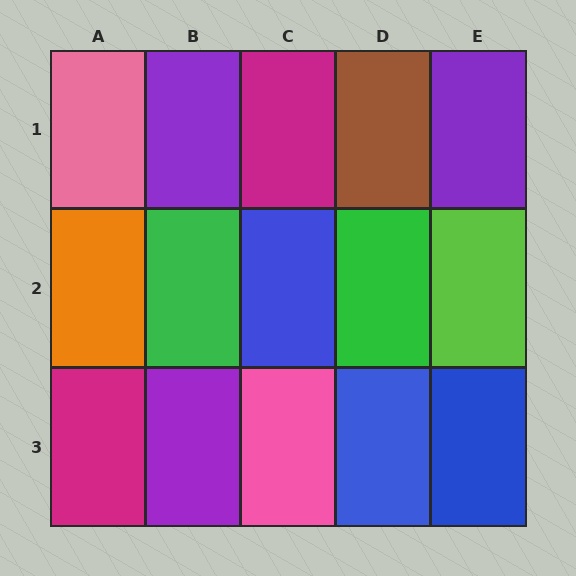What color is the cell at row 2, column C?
Blue.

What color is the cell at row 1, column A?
Pink.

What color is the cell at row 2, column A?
Orange.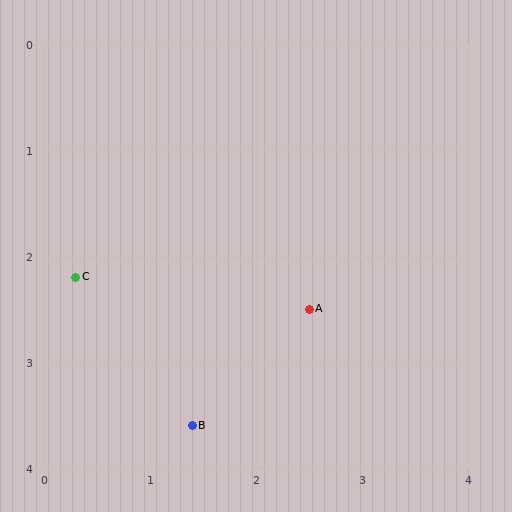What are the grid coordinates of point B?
Point B is at approximately (1.4, 3.6).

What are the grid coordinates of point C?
Point C is at approximately (0.3, 2.2).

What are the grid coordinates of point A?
Point A is at approximately (2.5, 2.5).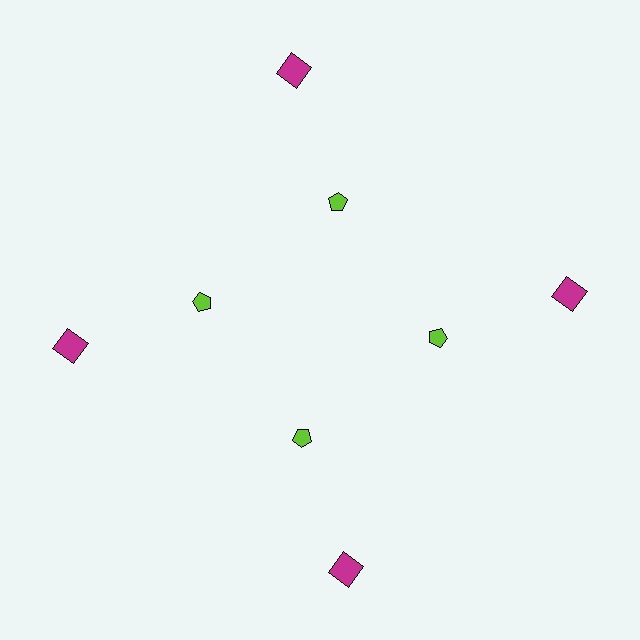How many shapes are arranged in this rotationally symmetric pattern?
There are 8 shapes, arranged in 4 groups of 2.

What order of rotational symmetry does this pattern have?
This pattern has 4-fold rotational symmetry.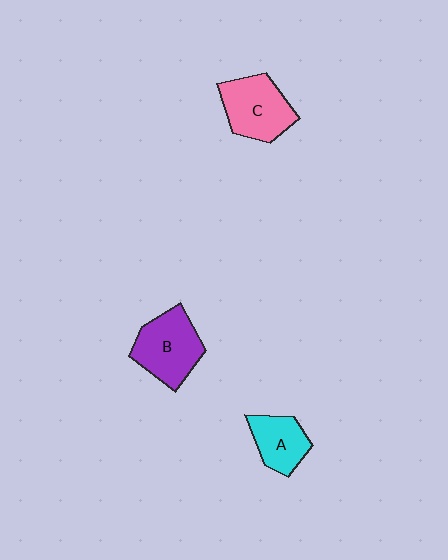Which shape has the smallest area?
Shape A (cyan).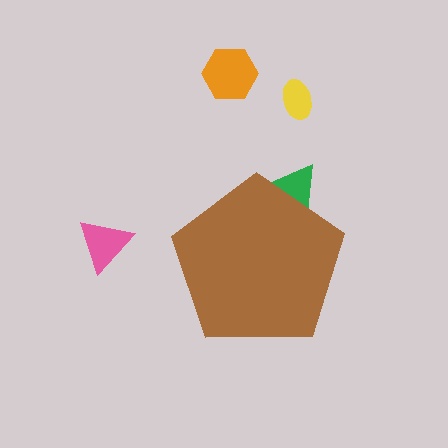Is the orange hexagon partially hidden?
No, the orange hexagon is fully visible.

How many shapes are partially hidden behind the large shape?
1 shape is partially hidden.